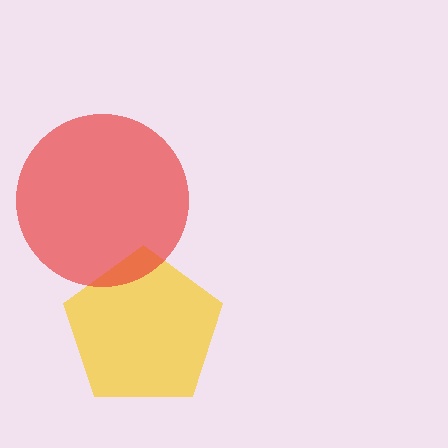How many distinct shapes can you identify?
There are 2 distinct shapes: a yellow pentagon, a red circle.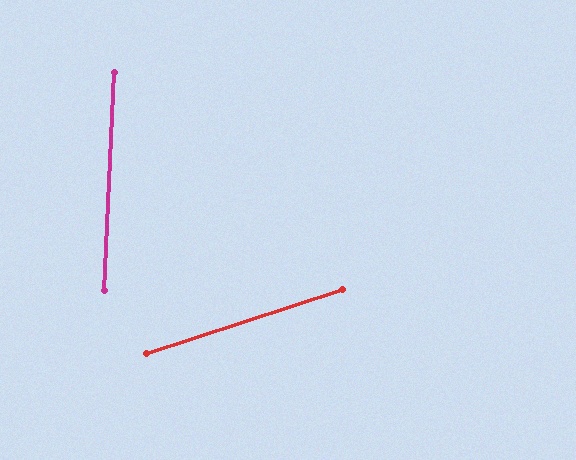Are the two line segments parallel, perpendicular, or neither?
Neither parallel nor perpendicular — they differ by about 69°.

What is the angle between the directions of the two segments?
Approximately 69 degrees.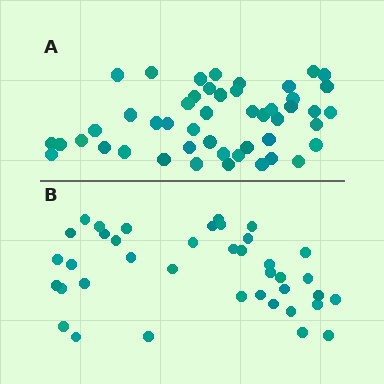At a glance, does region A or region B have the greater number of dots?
Region A (the top region) has more dots.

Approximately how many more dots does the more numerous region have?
Region A has roughly 8 or so more dots than region B.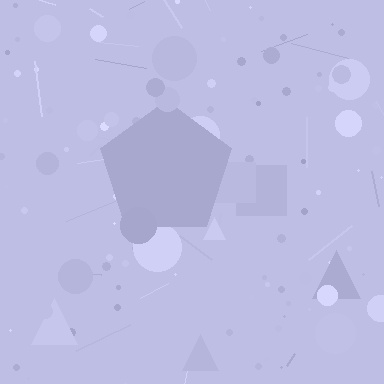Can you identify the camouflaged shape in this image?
The camouflaged shape is a pentagon.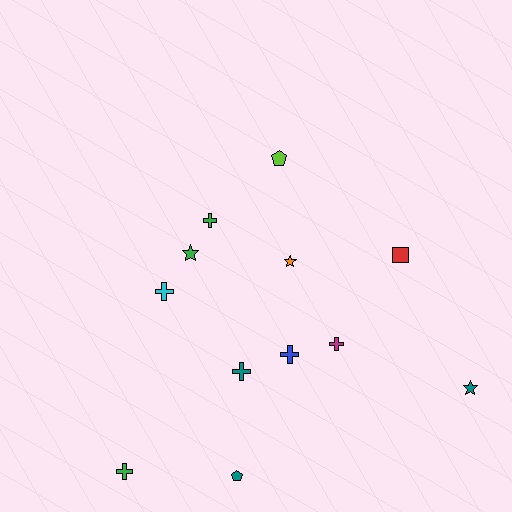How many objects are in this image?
There are 12 objects.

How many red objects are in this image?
There is 1 red object.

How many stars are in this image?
There are 3 stars.